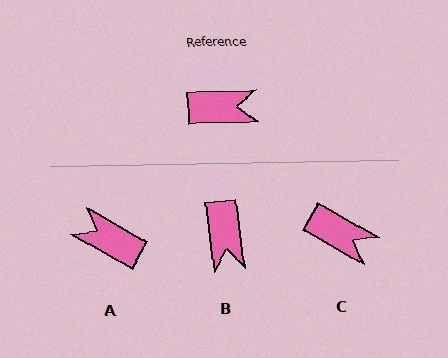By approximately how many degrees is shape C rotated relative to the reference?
Approximately 32 degrees clockwise.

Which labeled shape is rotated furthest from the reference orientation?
A, about 148 degrees away.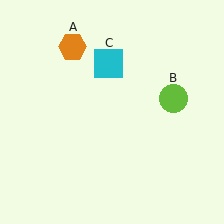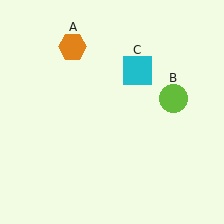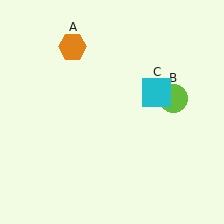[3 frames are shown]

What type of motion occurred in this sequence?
The cyan square (object C) rotated clockwise around the center of the scene.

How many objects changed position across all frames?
1 object changed position: cyan square (object C).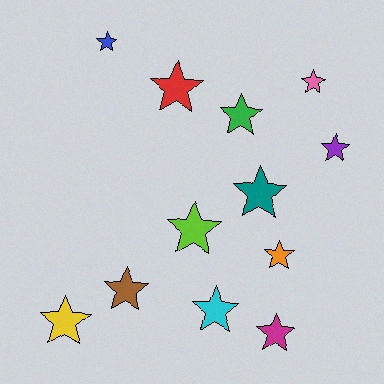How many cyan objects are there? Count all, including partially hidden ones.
There is 1 cyan object.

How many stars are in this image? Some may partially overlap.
There are 12 stars.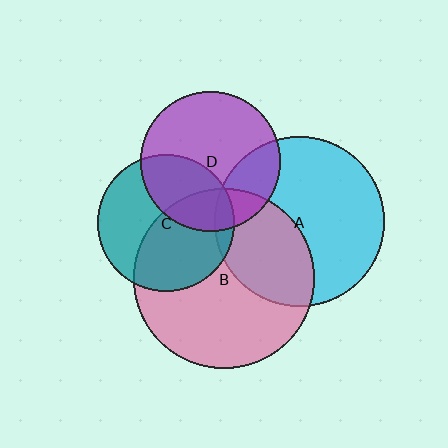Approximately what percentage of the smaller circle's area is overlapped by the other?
Approximately 20%.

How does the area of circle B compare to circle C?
Approximately 1.7 times.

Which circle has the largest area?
Circle B (pink).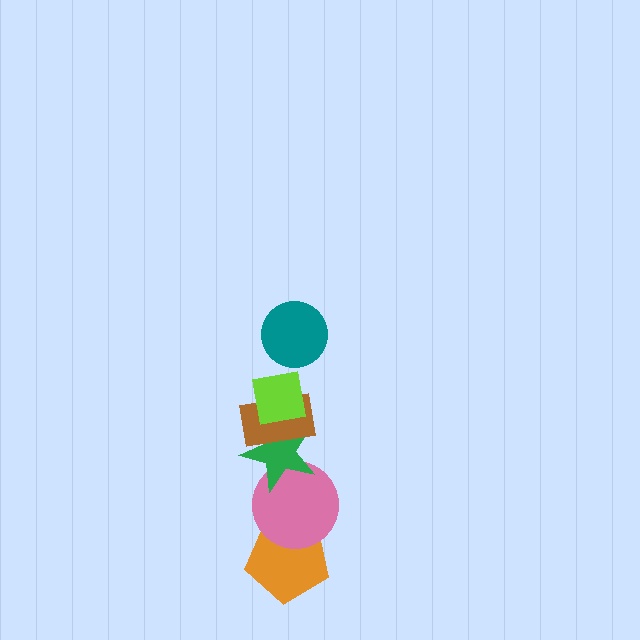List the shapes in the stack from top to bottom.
From top to bottom: the teal circle, the lime square, the brown rectangle, the green star, the pink circle, the orange pentagon.